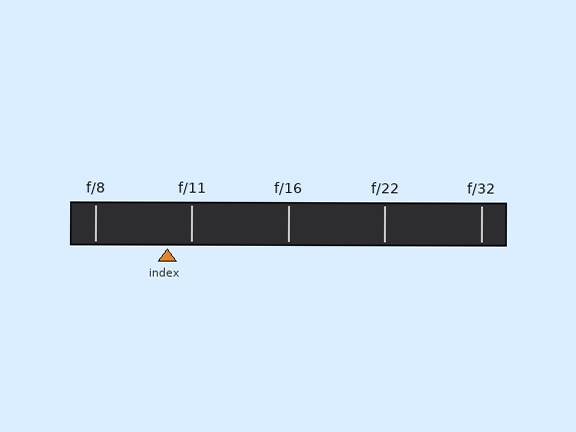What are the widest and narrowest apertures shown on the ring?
The widest aperture shown is f/8 and the narrowest is f/32.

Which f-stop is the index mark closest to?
The index mark is closest to f/11.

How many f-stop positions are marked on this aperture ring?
There are 5 f-stop positions marked.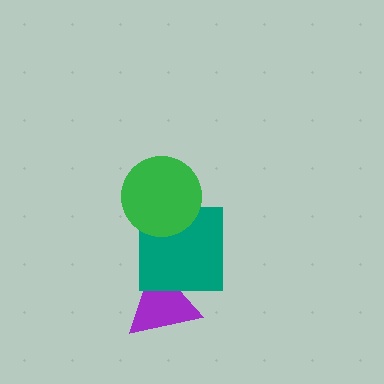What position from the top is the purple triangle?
The purple triangle is 3rd from the top.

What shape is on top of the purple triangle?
The teal square is on top of the purple triangle.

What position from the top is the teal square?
The teal square is 2nd from the top.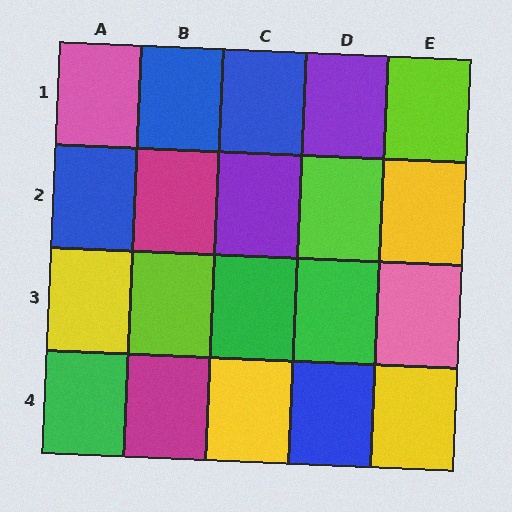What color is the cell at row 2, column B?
Magenta.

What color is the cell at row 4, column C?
Yellow.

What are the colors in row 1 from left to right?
Pink, blue, blue, purple, lime.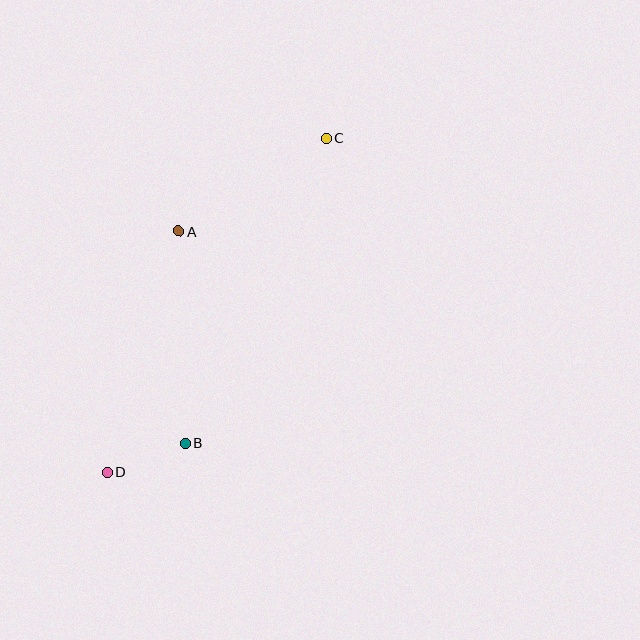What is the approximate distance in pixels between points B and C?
The distance between B and C is approximately 336 pixels.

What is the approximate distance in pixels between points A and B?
The distance between A and B is approximately 212 pixels.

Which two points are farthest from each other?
Points C and D are farthest from each other.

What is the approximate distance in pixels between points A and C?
The distance between A and C is approximately 174 pixels.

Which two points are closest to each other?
Points B and D are closest to each other.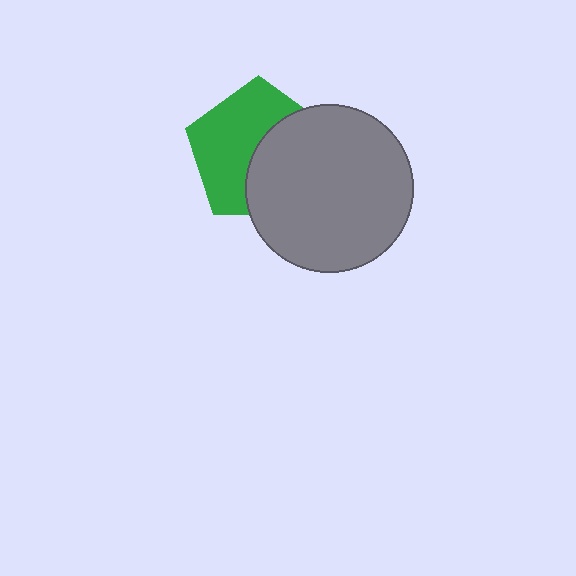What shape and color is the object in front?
The object in front is a gray circle.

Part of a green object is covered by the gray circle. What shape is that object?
It is a pentagon.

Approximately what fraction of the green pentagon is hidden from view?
Roughly 46% of the green pentagon is hidden behind the gray circle.